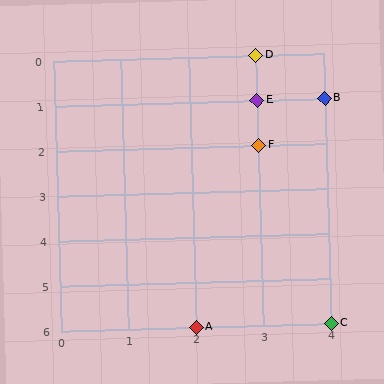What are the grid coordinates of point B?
Point B is at grid coordinates (4, 1).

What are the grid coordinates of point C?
Point C is at grid coordinates (4, 6).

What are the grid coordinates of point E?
Point E is at grid coordinates (3, 1).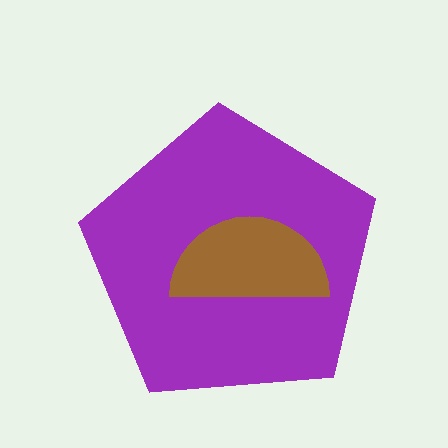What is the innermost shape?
The brown semicircle.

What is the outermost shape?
The purple pentagon.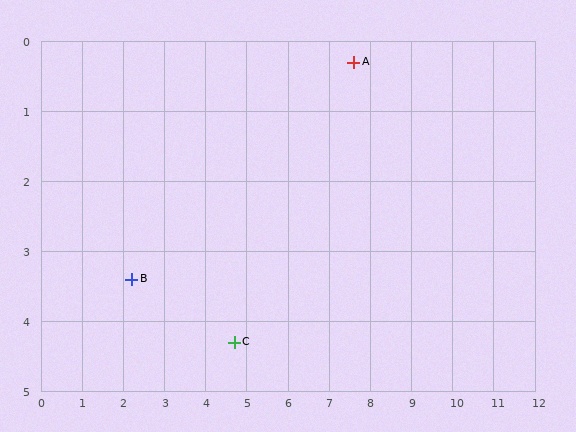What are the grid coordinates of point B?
Point B is at approximately (2.2, 3.4).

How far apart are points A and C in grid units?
Points A and C are about 4.9 grid units apart.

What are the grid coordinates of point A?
Point A is at approximately (7.6, 0.3).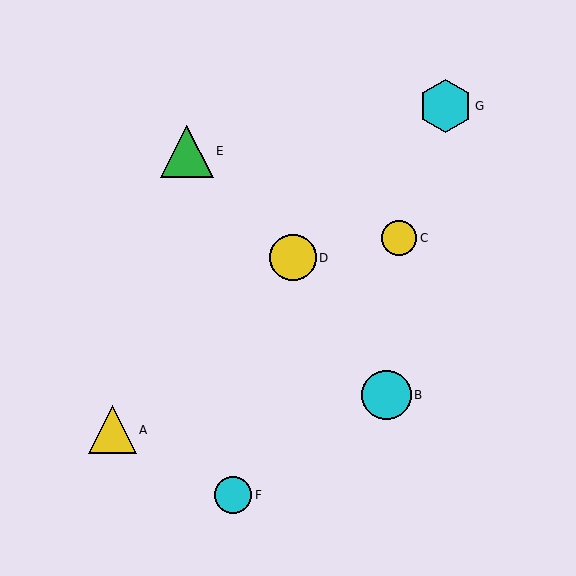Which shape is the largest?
The green triangle (labeled E) is the largest.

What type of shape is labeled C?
Shape C is a yellow circle.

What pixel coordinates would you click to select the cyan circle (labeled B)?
Click at (387, 395) to select the cyan circle B.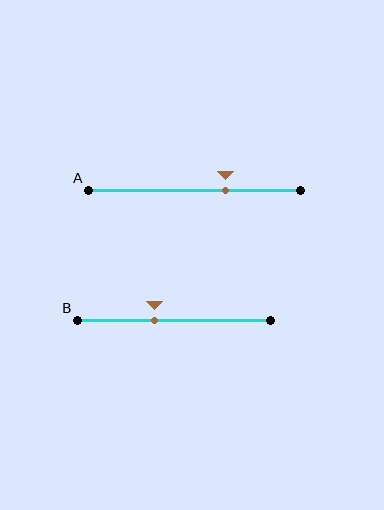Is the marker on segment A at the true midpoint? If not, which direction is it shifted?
No, the marker on segment A is shifted to the right by about 15% of the segment length.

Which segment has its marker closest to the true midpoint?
Segment B has its marker closest to the true midpoint.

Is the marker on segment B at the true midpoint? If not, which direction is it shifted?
No, the marker on segment B is shifted to the left by about 10% of the segment length.